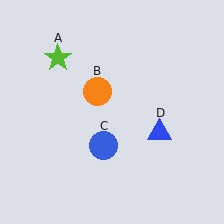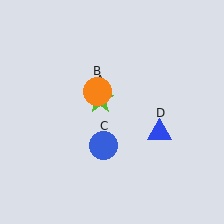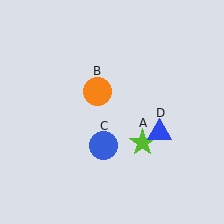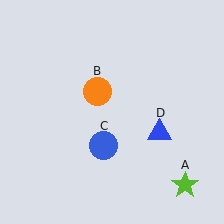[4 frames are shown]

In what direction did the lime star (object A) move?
The lime star (object A) moved down and to the right.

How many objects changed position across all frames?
1 object changed position: lime star (object A).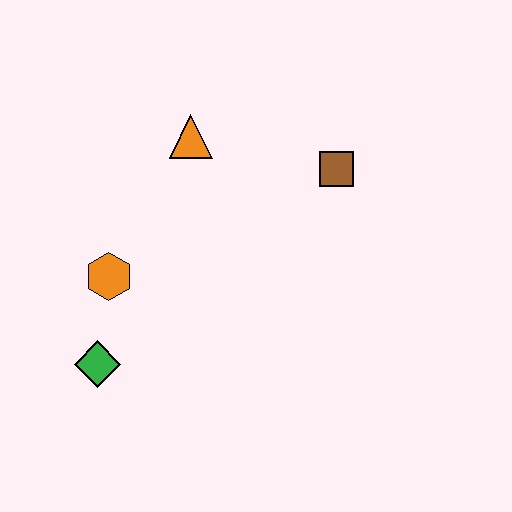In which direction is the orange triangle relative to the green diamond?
The orange triangle is above the green diamond.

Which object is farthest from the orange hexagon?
The brown square is farthest from the orange hexagon.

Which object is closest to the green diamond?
The orange hexagon is closest to the green diamond.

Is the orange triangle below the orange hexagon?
No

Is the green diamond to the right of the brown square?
No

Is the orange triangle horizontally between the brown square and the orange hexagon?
Yes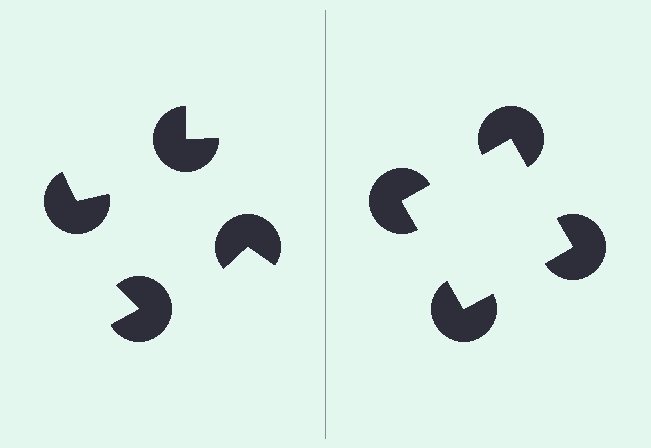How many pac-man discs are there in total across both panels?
8 — 4 on each side.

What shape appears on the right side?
An illusory square.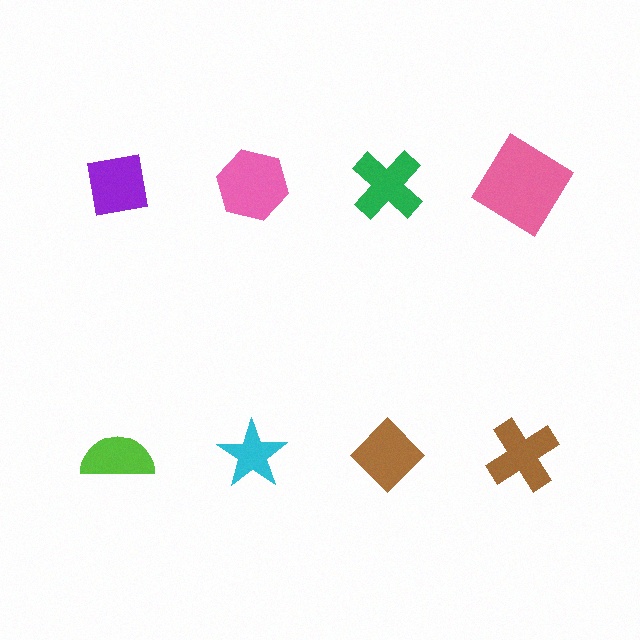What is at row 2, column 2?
A cyan star.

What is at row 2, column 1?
A lime semicircle.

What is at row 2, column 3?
A brown diamond.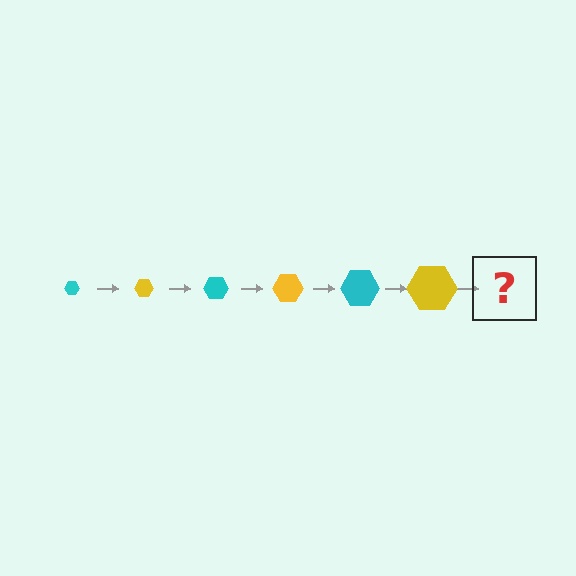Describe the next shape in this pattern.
It should be a cyan hexagon, larger than the previous one.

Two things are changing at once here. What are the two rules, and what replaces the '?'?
The two rules are that the hexagon grows larger each step and the color cycles through cyan and yellow. The '?' should be a cyan hexagon, larger than the previous one.